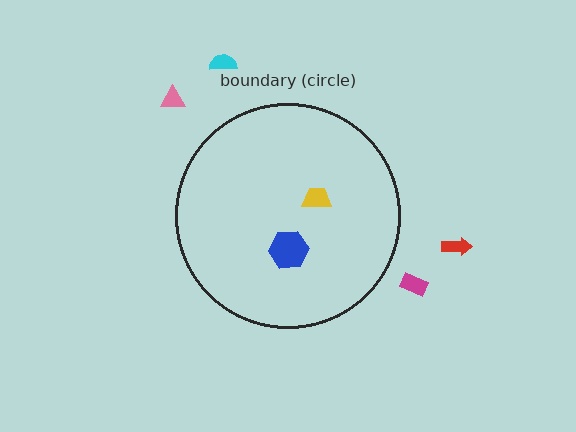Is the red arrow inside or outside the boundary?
Outside.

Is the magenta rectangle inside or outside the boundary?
Outside.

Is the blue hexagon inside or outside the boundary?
Inside.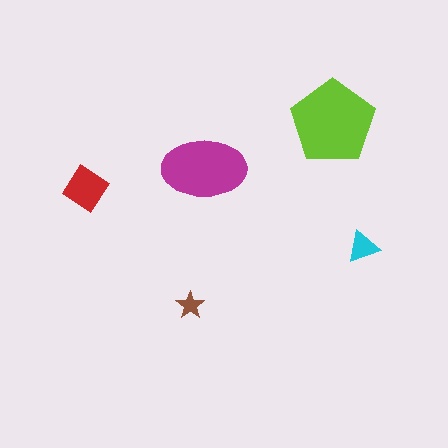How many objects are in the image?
There are 5 objects in the image.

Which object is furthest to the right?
The cyan triangle is rightmost.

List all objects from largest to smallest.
The lime pentagon, the magenta ellipse, the red diamond, the cyan triangle, the brown star.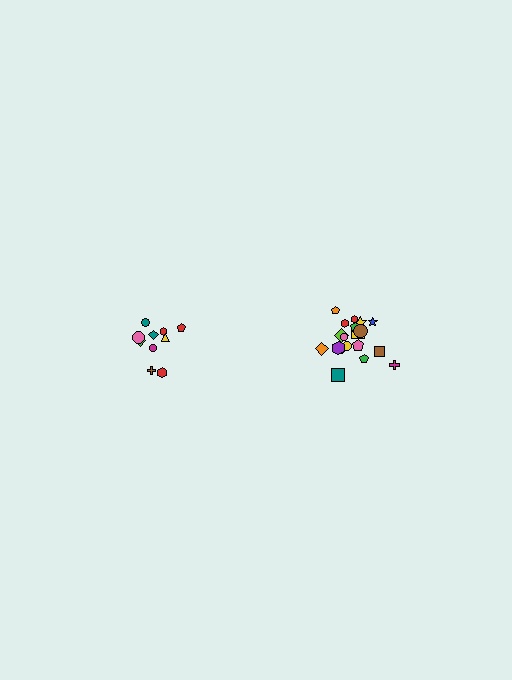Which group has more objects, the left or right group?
The right group.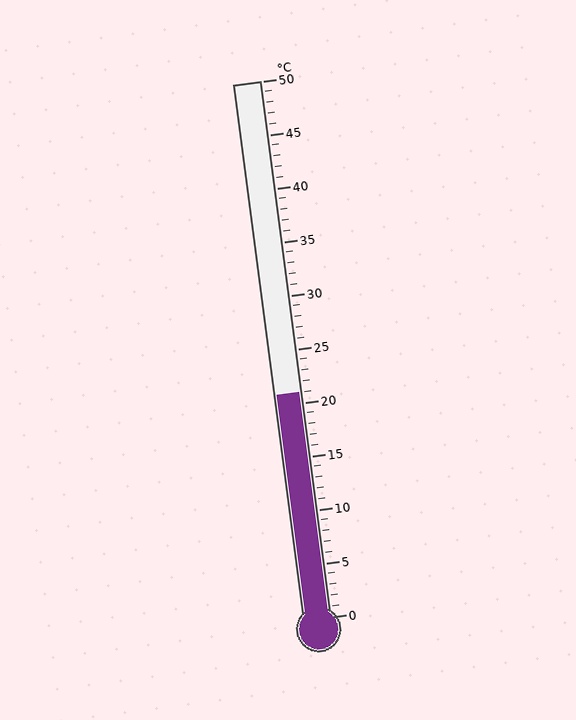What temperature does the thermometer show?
The thermometer shows approximately 21°C.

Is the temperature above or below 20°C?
The temperature is above 20°C.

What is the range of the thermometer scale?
The thermometer scale ranges from 0°C to 50°C.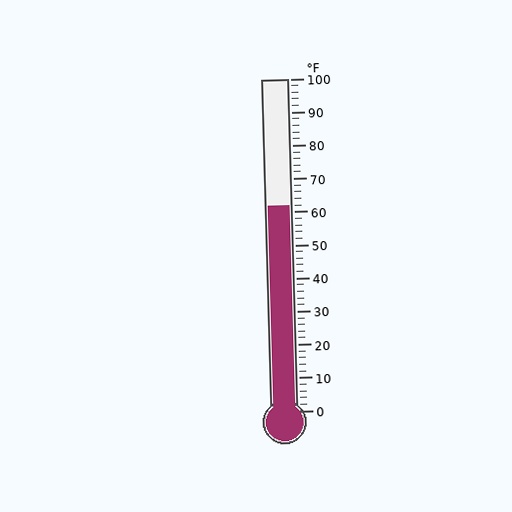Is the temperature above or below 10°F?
The temperature is above 10°F.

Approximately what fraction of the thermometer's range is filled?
The thermometer is filled to approximately 60% of its range.